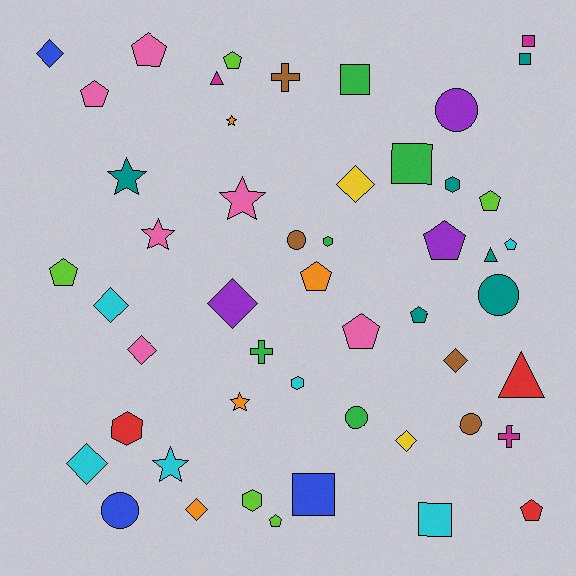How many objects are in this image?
There are 50 objects.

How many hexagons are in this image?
There are 5 hexagons.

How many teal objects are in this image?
There are 6 teal objects.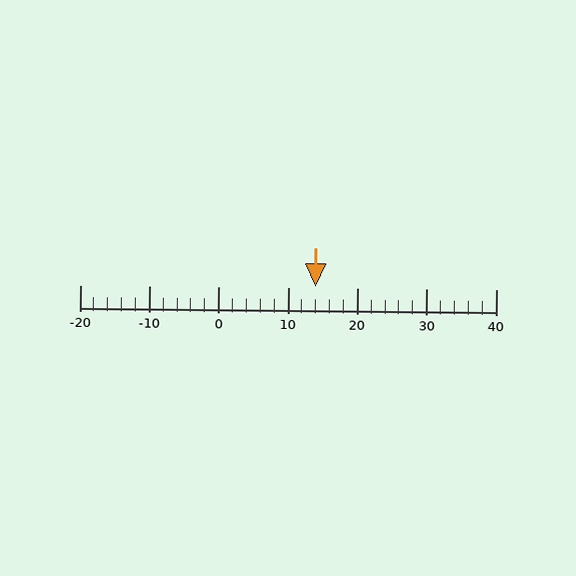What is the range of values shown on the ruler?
The ruler shows values from -20 to 40.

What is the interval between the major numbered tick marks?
The major tick marks are spaced 10 units apart.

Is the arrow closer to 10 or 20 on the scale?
The arrow is closer to 10.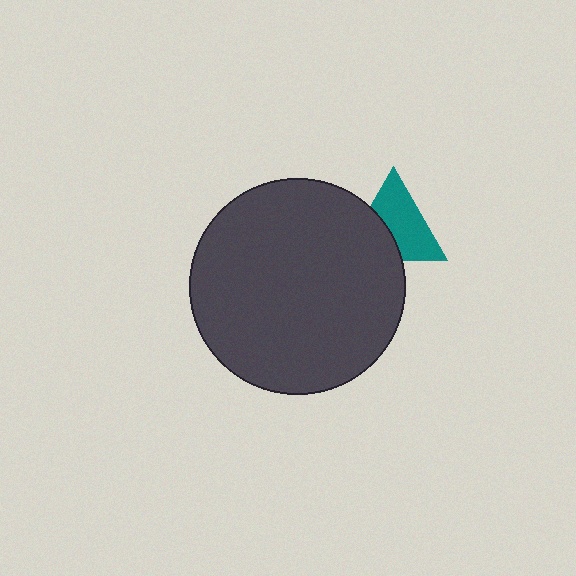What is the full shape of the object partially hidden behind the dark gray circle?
The partially hidden object is a teal triangle.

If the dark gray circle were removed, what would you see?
You would see the complete teal triangle.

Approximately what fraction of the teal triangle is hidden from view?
Roughly 38% of the teal triangle is hidden behind the dark gray circle.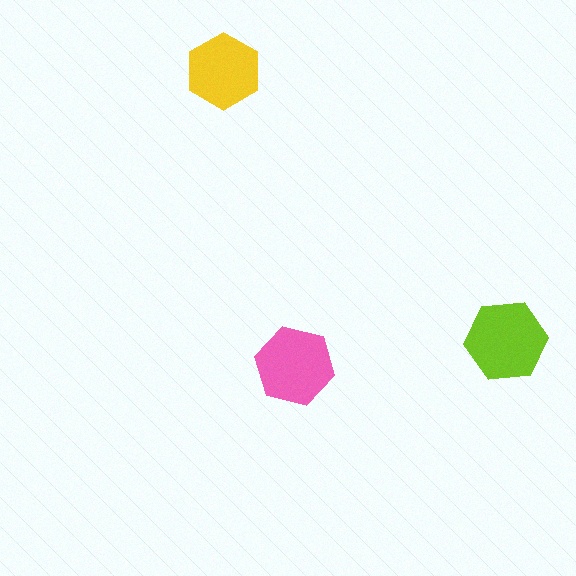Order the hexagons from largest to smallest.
the lime one, the pink one, the yellow one.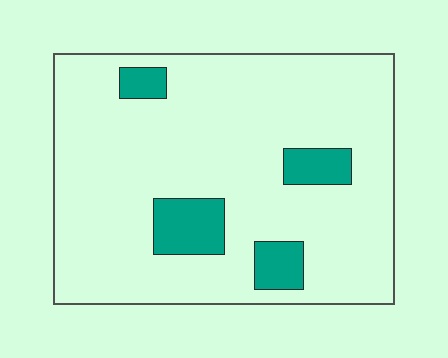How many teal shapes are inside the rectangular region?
4.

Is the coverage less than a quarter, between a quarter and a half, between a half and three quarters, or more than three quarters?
Less than a quarter.